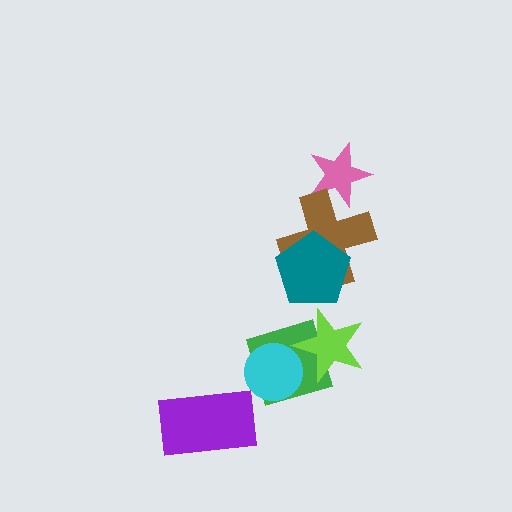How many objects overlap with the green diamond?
2 objects overlap with the green diamond.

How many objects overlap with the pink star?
1 object overlaps with the pink star.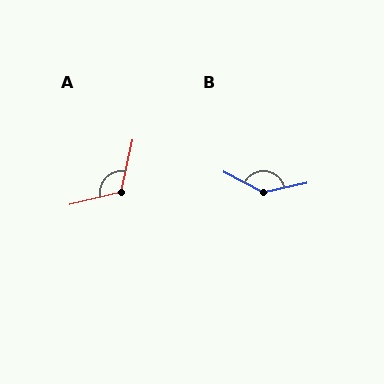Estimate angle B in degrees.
Approximately 141 degrees.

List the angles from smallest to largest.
A (116°), B (141°).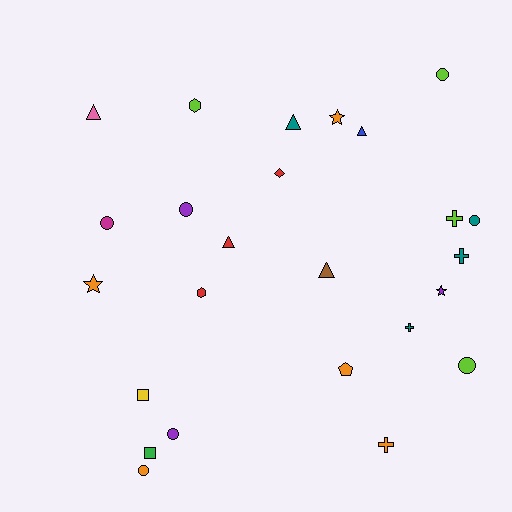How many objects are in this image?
There are 25 objects.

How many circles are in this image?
There are 7 circles.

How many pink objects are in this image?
There is 1 pink object.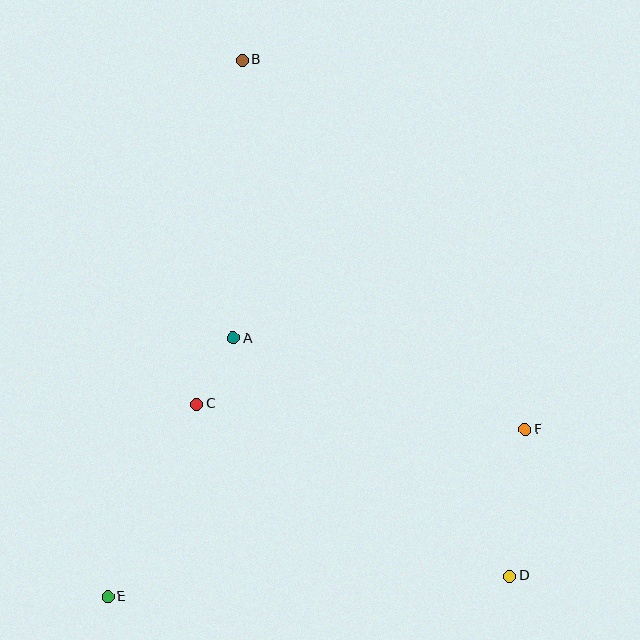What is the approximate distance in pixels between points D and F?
The distance between D and F is approximately 147 pixels.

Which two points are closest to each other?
Points A and C are closest to each other.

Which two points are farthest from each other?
Points B and D are farthest from each other.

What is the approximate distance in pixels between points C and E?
The distance between C and E is approximately 212 pixels.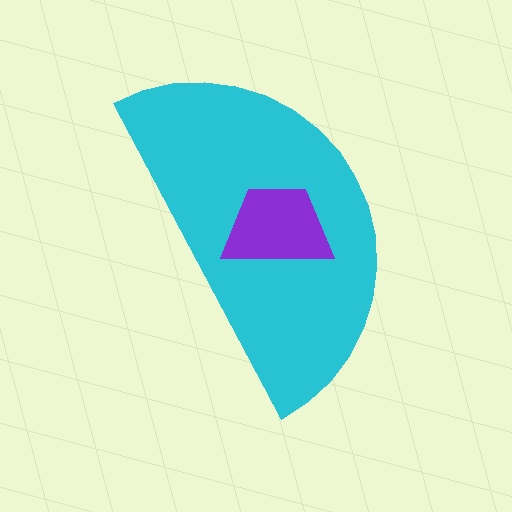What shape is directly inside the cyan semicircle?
The purple trapezoid.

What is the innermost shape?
The purple trapezoid.